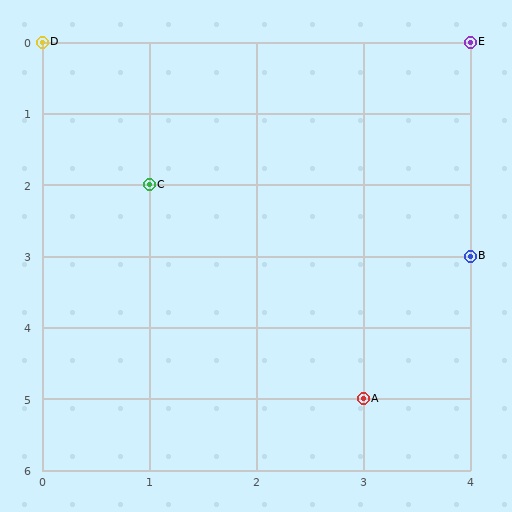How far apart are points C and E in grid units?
Points C and E are 3 columns and 2 rows apart (about 3.6 grid units diagonally).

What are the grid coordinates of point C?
Point C is at grid coordinates (1, 2).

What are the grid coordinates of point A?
Point A is at grid coordinates (3, 5).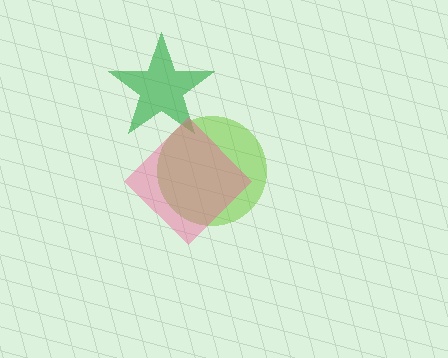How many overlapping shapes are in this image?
There are 3 overlapping shapes in the image.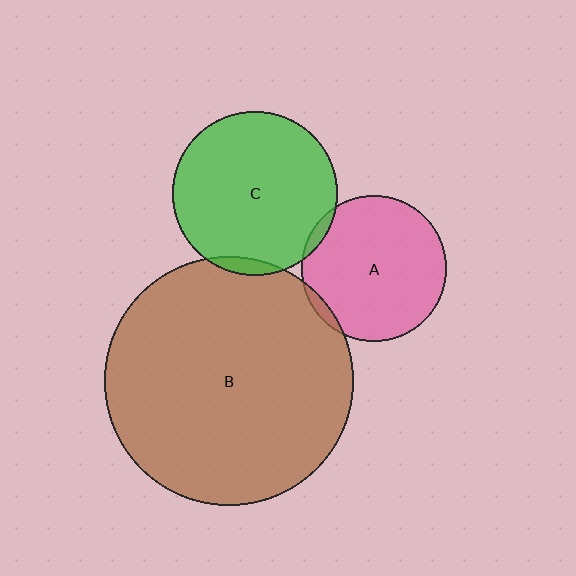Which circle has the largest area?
Circle B (brown).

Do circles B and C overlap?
Yes.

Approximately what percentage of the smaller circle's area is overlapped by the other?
Approximately 5%.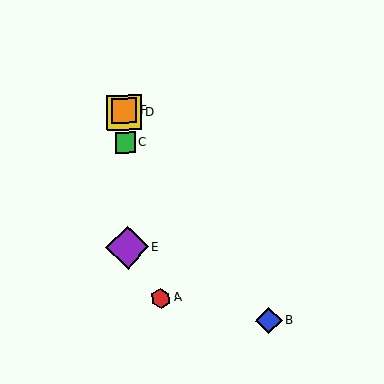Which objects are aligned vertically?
Objects C, D, E, F are aligned vertically.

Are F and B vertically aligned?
No, F is at x≈124 and B is at x≈269.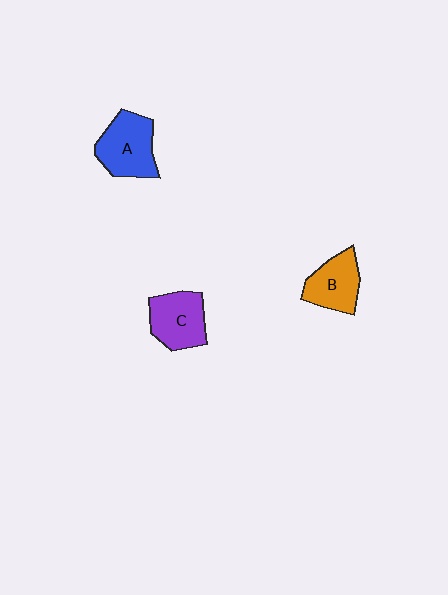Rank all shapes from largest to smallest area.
From largest to smallest: A (blue), C (purple), B (orange).